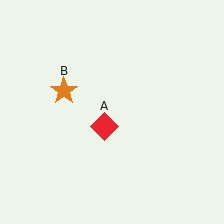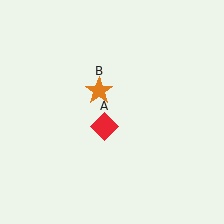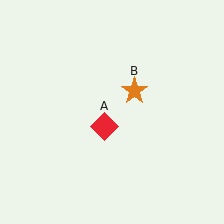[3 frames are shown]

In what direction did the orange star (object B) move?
The orange star (object B) moved right.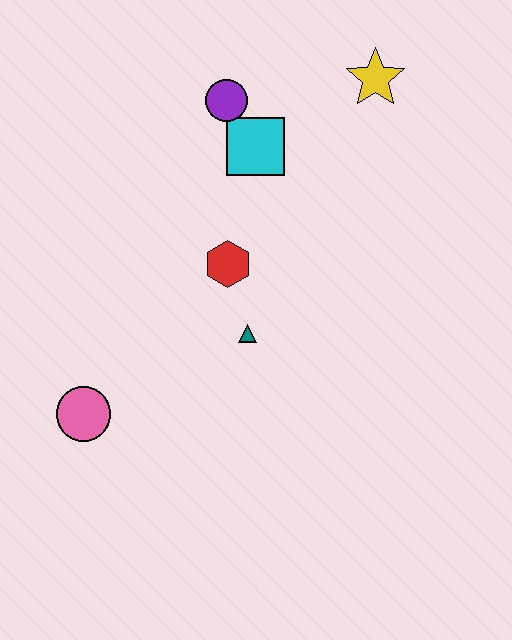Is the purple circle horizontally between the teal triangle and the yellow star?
No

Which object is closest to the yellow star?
The cyan square is closest to the yellow star.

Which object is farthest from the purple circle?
The pink circle is farthest from the purple circle.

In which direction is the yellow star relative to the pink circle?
The yellow star is above the pink circle.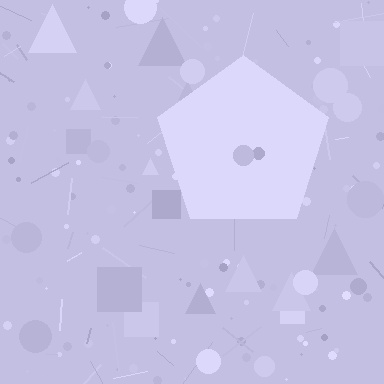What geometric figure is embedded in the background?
A pentagon is embedded in the background.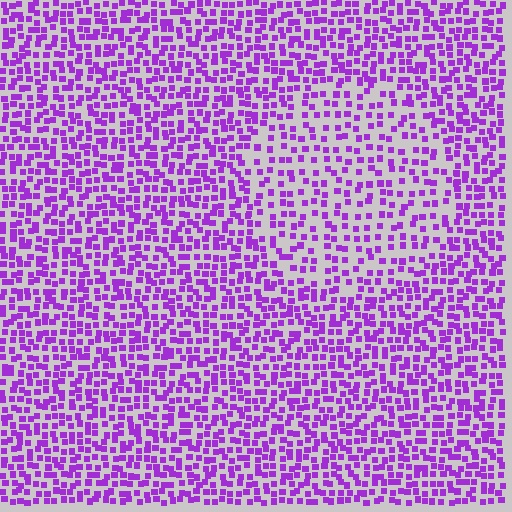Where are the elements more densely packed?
The elements are more densely packed outside the circle boundary.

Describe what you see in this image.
The image contains small purple elements arranged at two different densities. A circle-shaped region is visible where the elements are less densely packed than the surrounding area.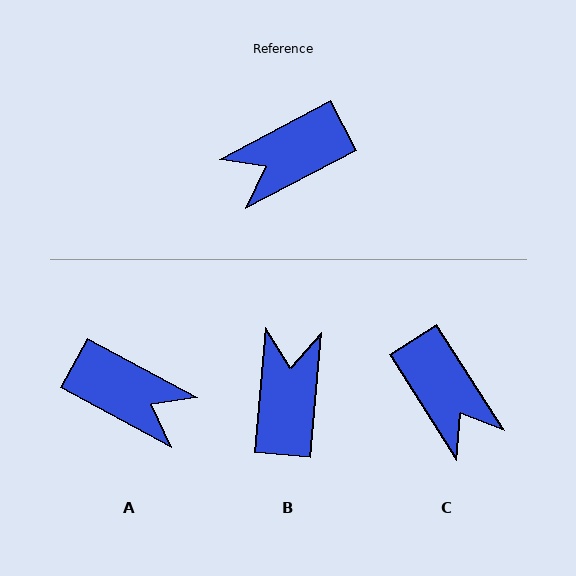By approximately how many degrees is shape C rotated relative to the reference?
Approximately 95 degrees counter-clockwise.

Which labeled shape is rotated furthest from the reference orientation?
A, about 124 degrees away.